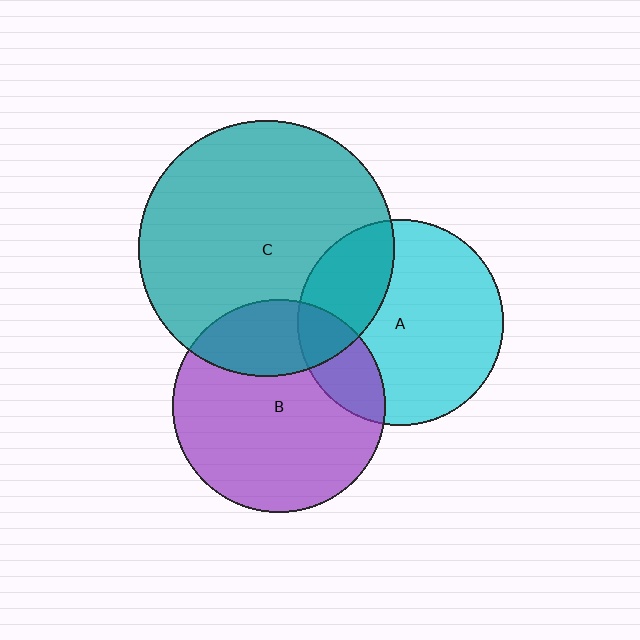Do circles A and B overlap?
Yes.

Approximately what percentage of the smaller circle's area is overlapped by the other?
Approximately 20%.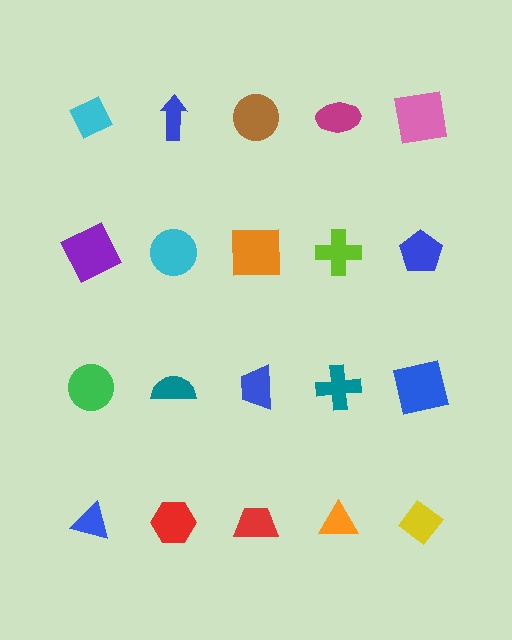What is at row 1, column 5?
A pink square.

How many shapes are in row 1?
5 shapes.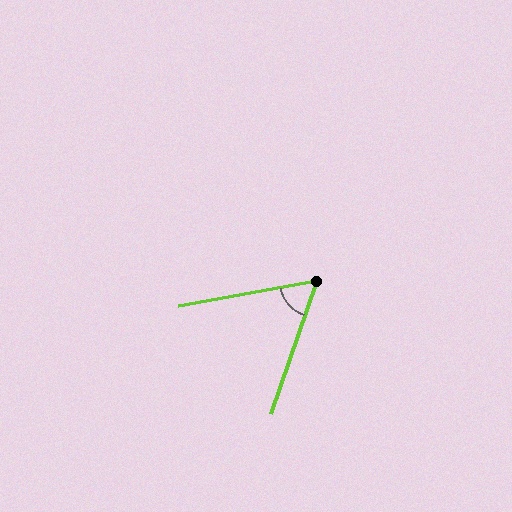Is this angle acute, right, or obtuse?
It is acute.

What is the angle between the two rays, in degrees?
Approximately 61 degrees.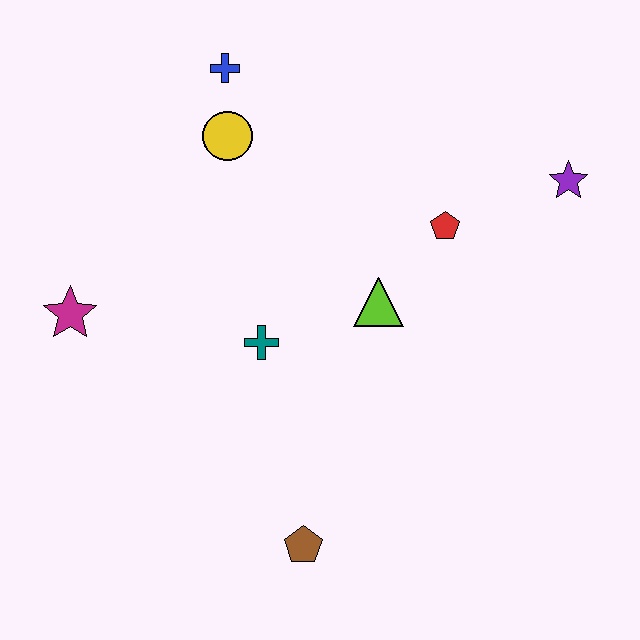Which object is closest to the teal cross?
The lime triangle is closest to the teal cross.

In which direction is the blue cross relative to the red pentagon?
The blue cross is to the left of the red pentagon.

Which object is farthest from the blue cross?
The brown pentagon is farthest from the blue cross.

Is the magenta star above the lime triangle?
No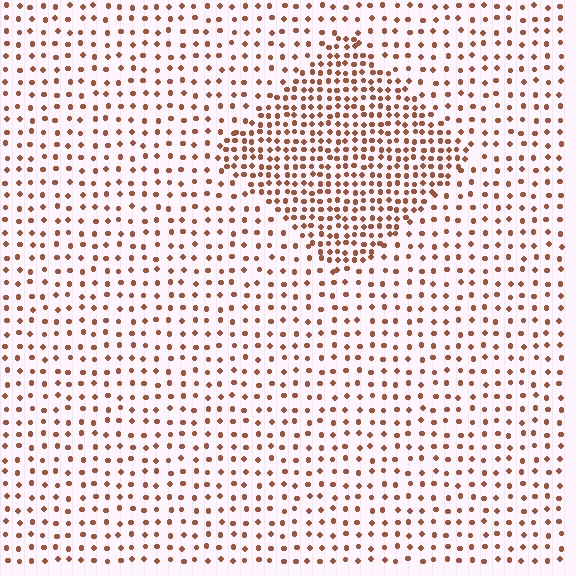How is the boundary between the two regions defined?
The boundary is defined by a change in element density (approximately 2.2x ratio). All elements are the same color, size, and shape.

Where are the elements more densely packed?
The elements are more densely packed inside the diamond boundary.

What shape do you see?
I see a diamond.